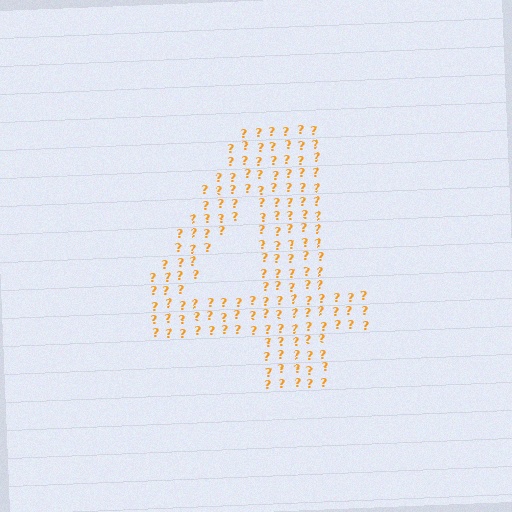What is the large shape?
The large shape is the digit 4.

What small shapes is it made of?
It is made of small question marks.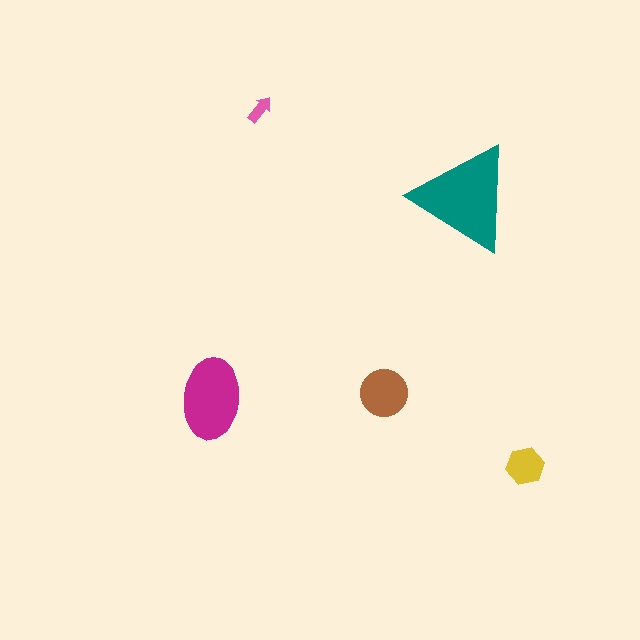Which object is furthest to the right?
The yellow hexagon is rightmost.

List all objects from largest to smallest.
The teal triangle, the magenta ellipse, the brown circle, the yellow hexagon, the pink arrow.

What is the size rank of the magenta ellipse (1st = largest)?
2nd.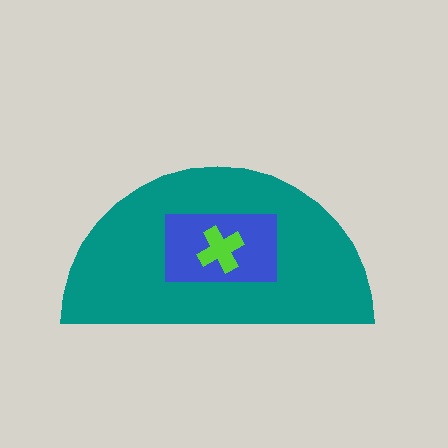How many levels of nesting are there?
3.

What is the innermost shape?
The lime cross.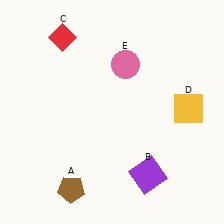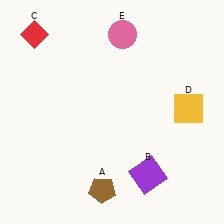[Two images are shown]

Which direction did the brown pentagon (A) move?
The brown pentagon (A) moved right.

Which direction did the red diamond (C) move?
The red diamond (C) moved left.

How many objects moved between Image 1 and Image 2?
3 objects moved between the two images.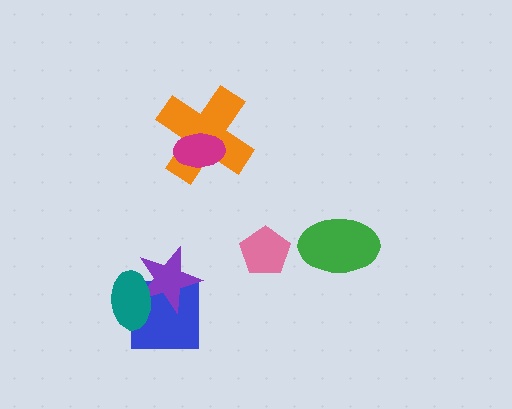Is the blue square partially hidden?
Yes, it is partially covered by another shape.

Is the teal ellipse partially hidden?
No, no other shape covers it.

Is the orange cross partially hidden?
Yes, it is partially covered by another shape.